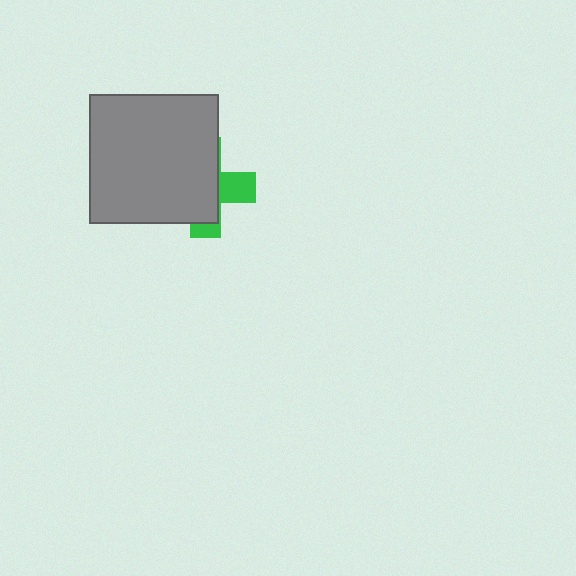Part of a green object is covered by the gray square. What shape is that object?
It is a cross.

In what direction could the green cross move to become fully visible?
The green cross could move right. That would shift it out from behind the gray square entirely.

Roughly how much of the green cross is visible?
A small part of it is visible (roughly 32%).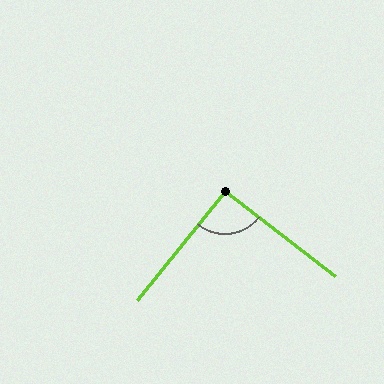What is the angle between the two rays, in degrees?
Approximately 91 degrees.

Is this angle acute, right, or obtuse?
It is approximately a right angle.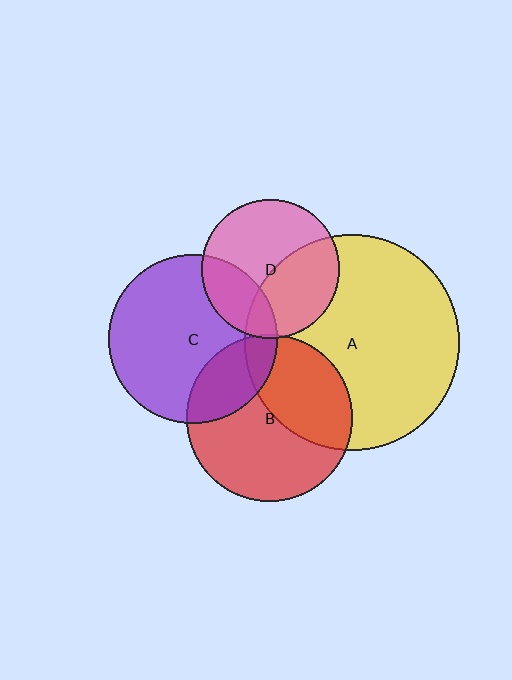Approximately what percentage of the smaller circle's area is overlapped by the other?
Approximately 40%.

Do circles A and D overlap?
Yes.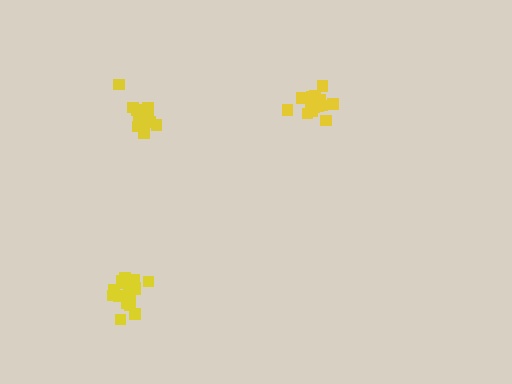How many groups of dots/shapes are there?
There are 3 groups.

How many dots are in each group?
Group 1: 18 dots, Group 2: 14 dots, Group 3: 18 dots (50 total).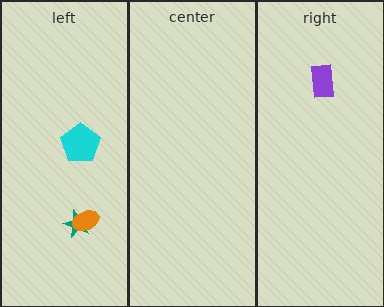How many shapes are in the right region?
1.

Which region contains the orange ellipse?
The left region.